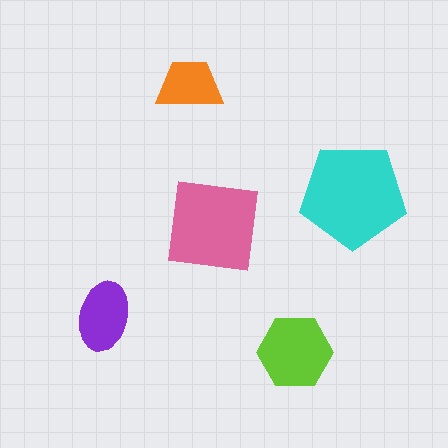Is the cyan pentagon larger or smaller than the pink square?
Larger.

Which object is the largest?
The cyan pentagon.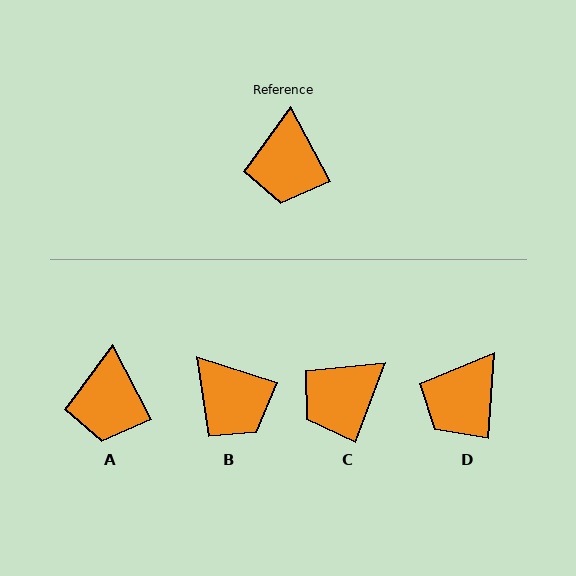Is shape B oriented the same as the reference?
No, it is off by about 45 degrees.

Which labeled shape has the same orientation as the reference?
A.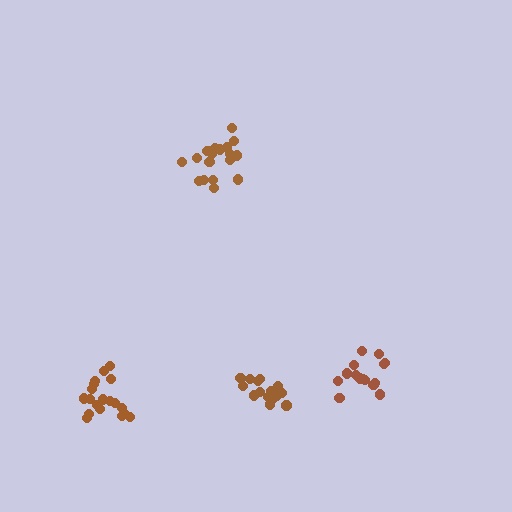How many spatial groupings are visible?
There are 4 spatial groupings.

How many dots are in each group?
Group 1: 19 dots, Group 2: 19 dots, Group 3: 15 dots, Group 4: 15 dots (68 total).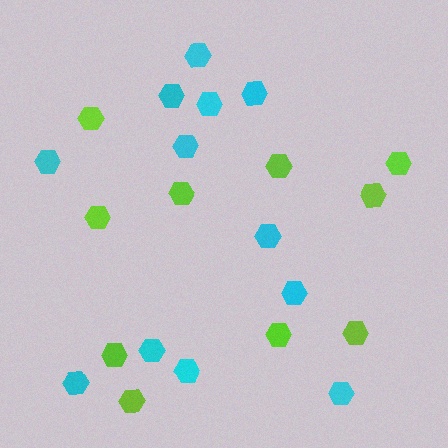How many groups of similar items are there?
There are 2 groups: one group of lime hexagons (10) and one group of cyan hexagons (12).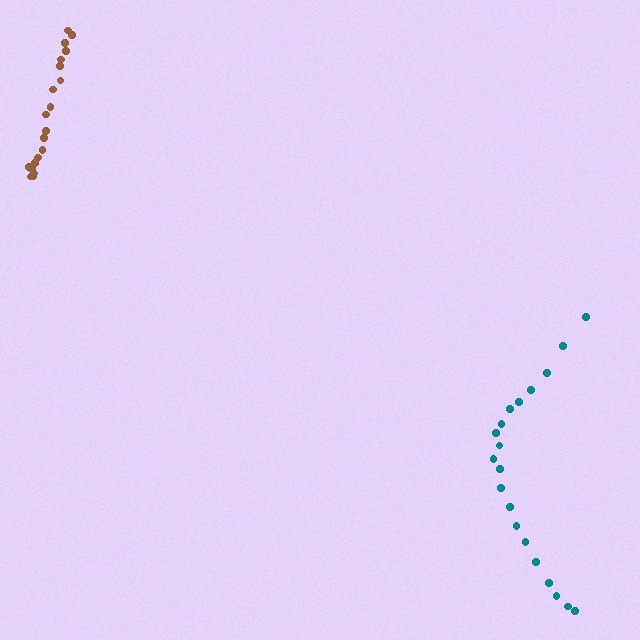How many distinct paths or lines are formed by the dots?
There are 2 distinct paths.